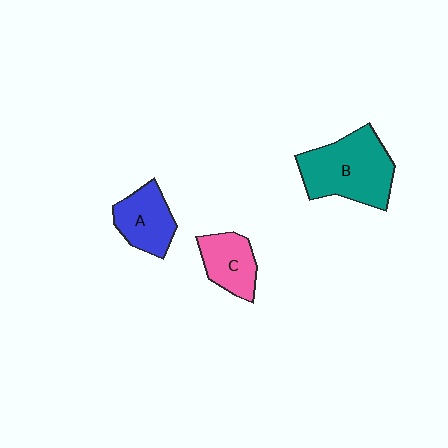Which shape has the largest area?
Shape B (teal).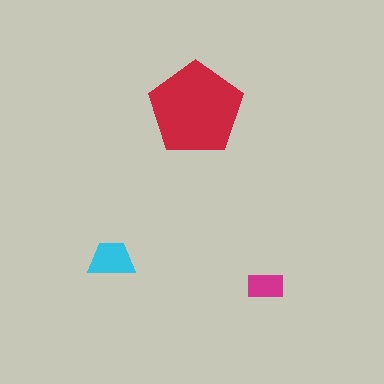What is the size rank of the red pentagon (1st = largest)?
1st.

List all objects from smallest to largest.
The magenta rectangle, the cyan trapezoid, the red pentagon.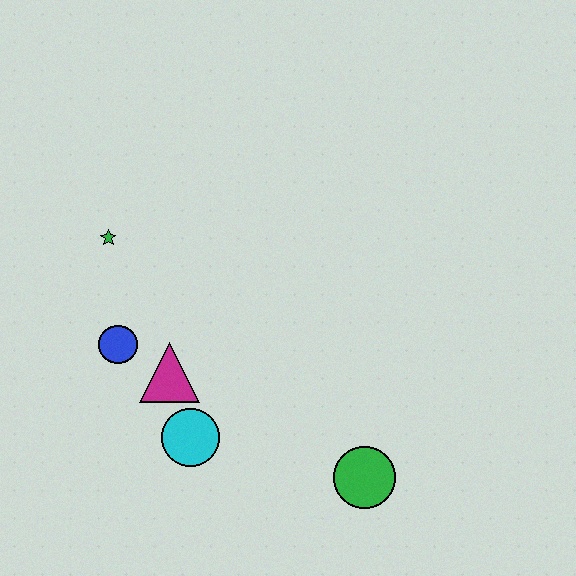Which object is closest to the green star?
The blue circle is closest to the green star.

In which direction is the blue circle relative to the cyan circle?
The blue circle is above the cyan circle.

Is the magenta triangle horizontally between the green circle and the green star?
Yes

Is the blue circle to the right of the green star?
Yes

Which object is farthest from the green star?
The green circle is farthest from the green star.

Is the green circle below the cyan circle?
Yes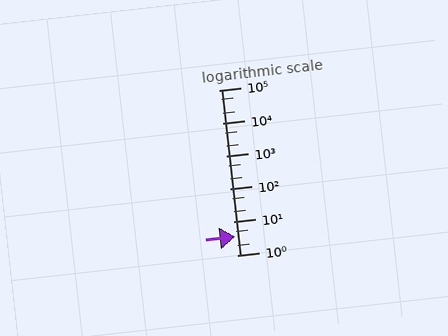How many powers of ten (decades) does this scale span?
The scale spans 5 decades, from 1 to 100000.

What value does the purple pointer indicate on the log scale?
The pointer indicates approximately 3.5.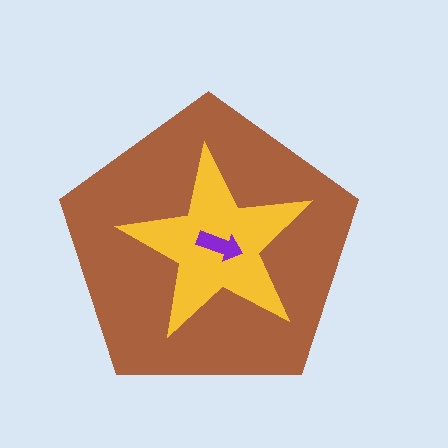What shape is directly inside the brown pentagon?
The yellow star.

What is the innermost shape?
The purple arrow.